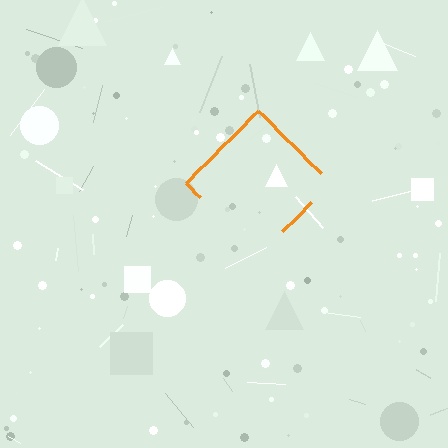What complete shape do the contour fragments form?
The contour fragments form a diamond.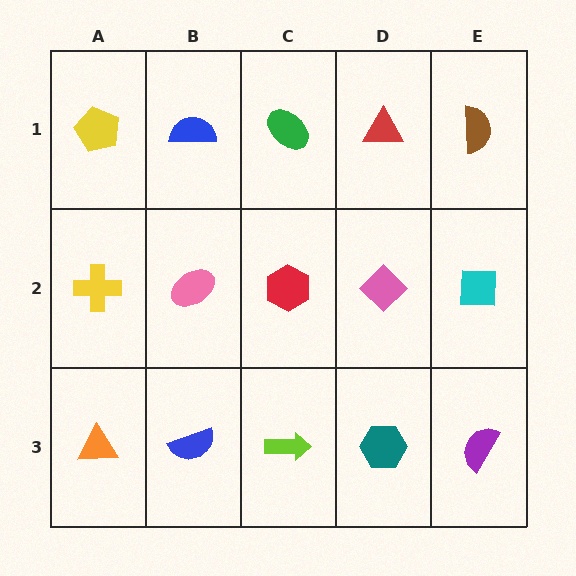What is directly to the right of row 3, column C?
A teal hexagon.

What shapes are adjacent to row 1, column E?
A cyan square (row 2, column E), a red triangle (row 1, column D).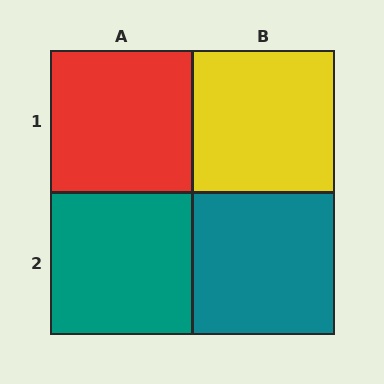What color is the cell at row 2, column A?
Teal.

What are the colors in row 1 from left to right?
Red, yellow.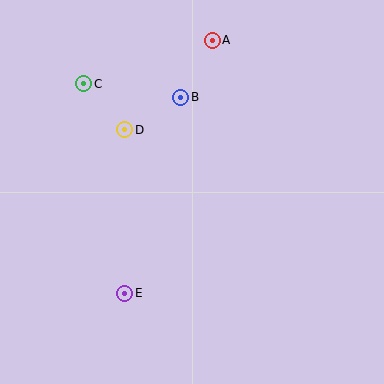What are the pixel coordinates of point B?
Point B is at (181, 97).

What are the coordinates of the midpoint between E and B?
The midpoint between E and B is at (153, 195).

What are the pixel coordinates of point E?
Point E is at (125, 293).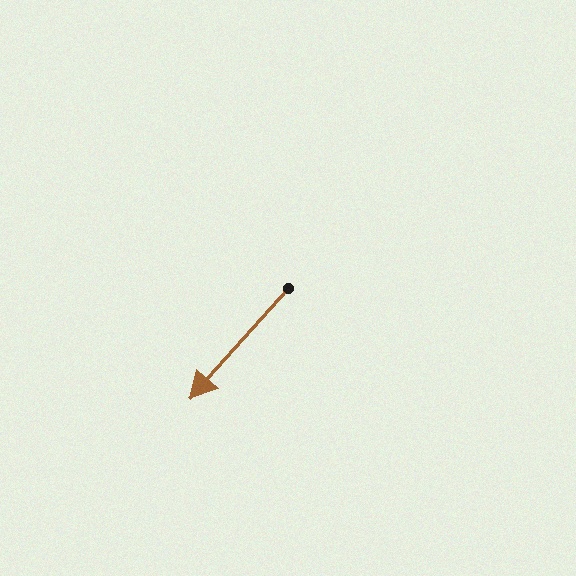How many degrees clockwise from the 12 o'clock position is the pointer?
Approximately 222 degrees.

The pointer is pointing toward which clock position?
Roughly 7 o'clock.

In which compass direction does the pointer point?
Southwest.